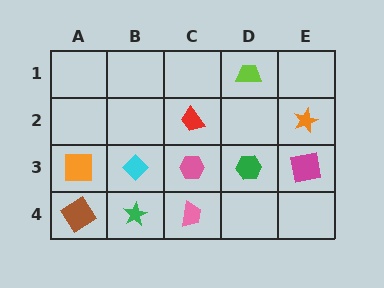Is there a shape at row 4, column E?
No, that cell is empty.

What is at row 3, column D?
A green hexagon.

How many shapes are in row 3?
5 shapes.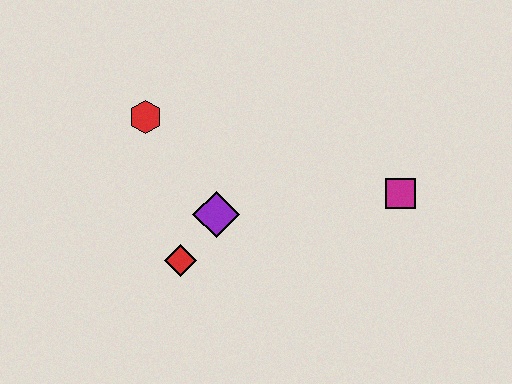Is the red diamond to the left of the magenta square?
Yes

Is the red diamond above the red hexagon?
No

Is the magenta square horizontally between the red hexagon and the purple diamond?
No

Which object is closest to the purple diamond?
The red diamond is closest to the purple diamond.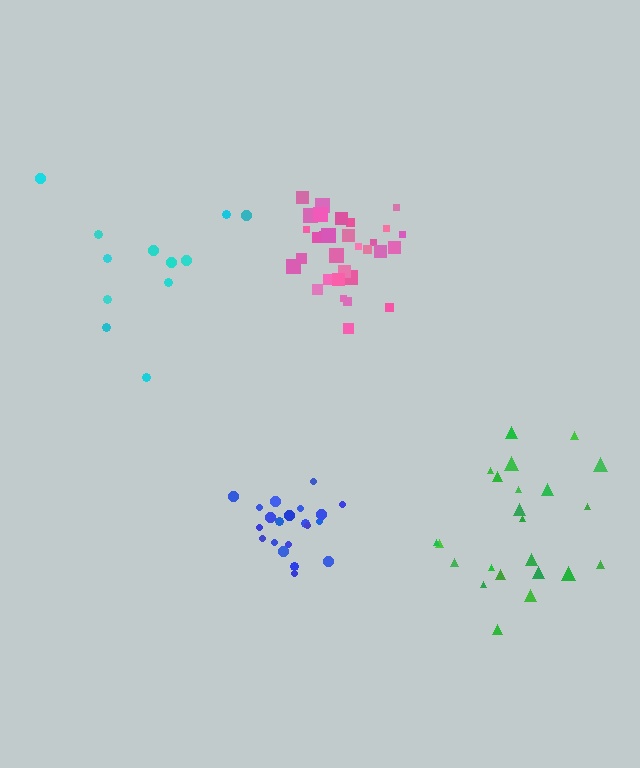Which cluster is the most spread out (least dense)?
Cyan.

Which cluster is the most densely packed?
Blue.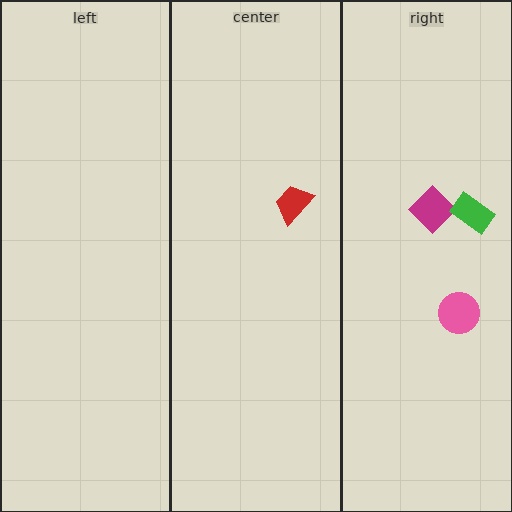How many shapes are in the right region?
3.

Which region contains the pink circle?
The right region.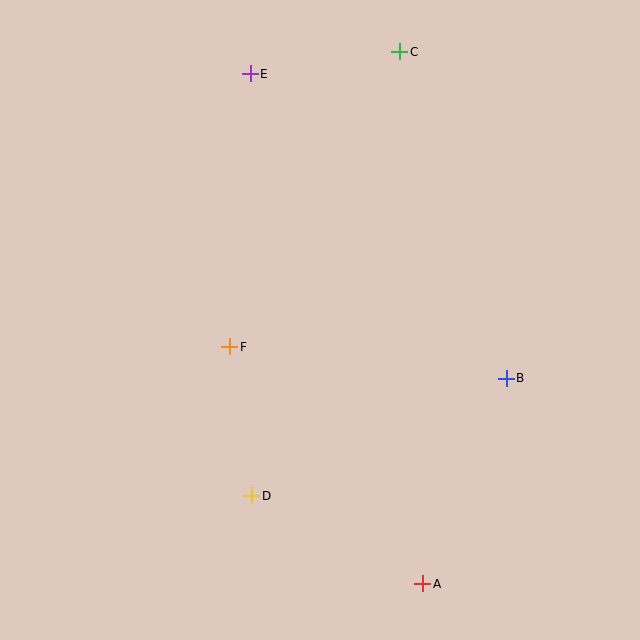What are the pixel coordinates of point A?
Point A is at (423, 584).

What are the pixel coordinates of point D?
Point D is at (252, 496).